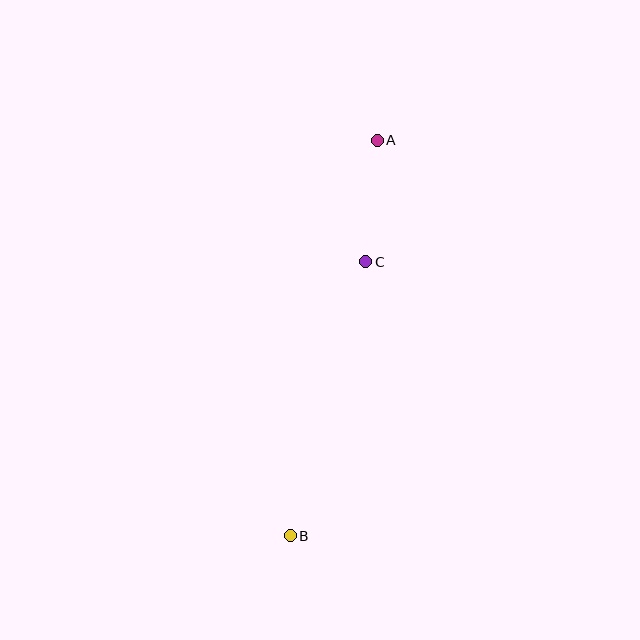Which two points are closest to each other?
Points A and C are closest to each other.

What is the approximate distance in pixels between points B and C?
The distance between B and C is approximately 284 pixels.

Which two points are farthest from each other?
Points A and B are farthest from each other.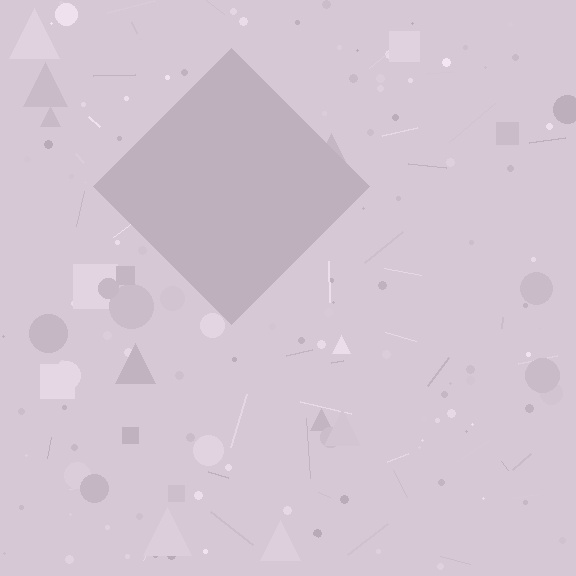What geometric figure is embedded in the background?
A diamond is embedded in the background.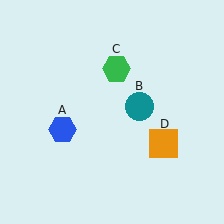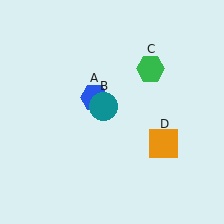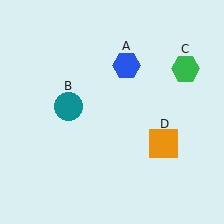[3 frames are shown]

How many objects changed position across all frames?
3 objects changed position: blue hexagon (object A), teal circle (object B), green hexagon (object C).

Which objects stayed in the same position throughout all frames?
Orange square (object D) remained stationary.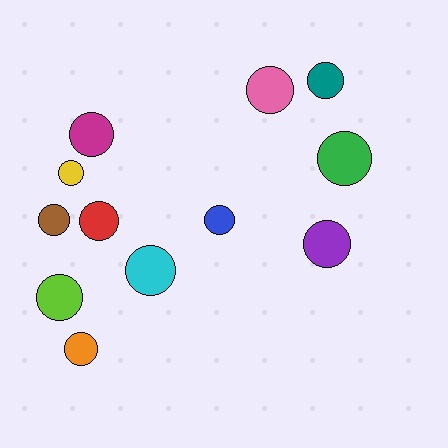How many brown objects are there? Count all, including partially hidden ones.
There is 1 brown object.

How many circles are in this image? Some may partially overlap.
There are 12 circles.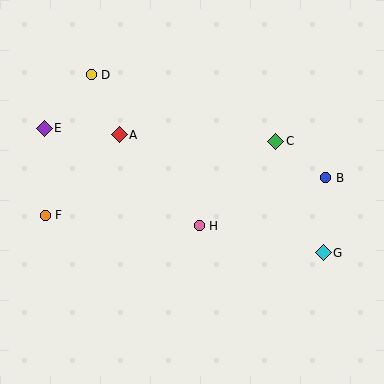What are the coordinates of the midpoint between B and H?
The midpoint between B and H is at (263, 202).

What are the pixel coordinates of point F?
Point F is at (45, 215).